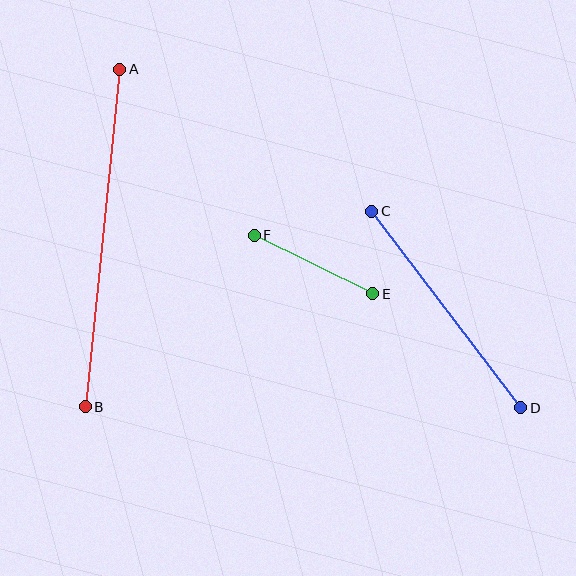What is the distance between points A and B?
The distance is approximately 339 pixels.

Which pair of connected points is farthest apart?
Points A and B are farthest apart.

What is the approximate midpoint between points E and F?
The midpoint is at approximately (313, 265) pixels.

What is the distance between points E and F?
The distance is approximately 132 pixels.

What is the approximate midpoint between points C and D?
The midpoint is at approximately (446, 310) pixels.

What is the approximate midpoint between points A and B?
The midpoint is at approximately (103, 238) pixels.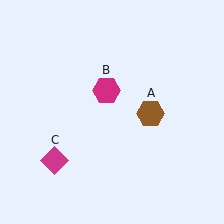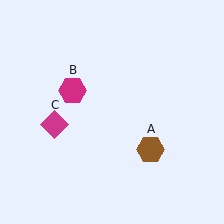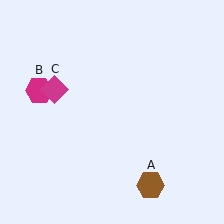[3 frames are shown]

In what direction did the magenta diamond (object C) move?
The magenta diamond (object C) moved up.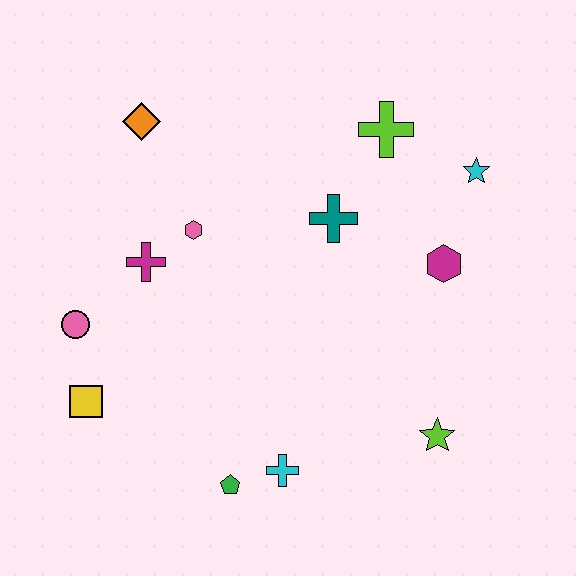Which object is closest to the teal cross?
The lime cross is closest to the teal cross.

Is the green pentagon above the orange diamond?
No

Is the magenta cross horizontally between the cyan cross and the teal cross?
No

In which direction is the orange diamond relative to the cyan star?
The orange diamond is to the left of the cyan star.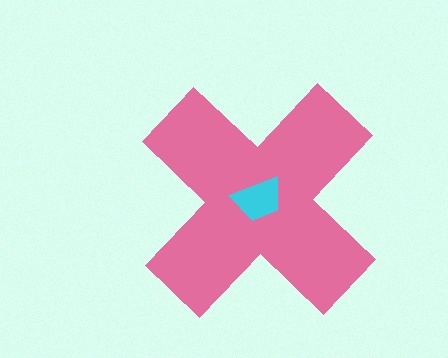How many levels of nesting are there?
2.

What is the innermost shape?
The cyan trapezoid.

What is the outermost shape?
The pink cross.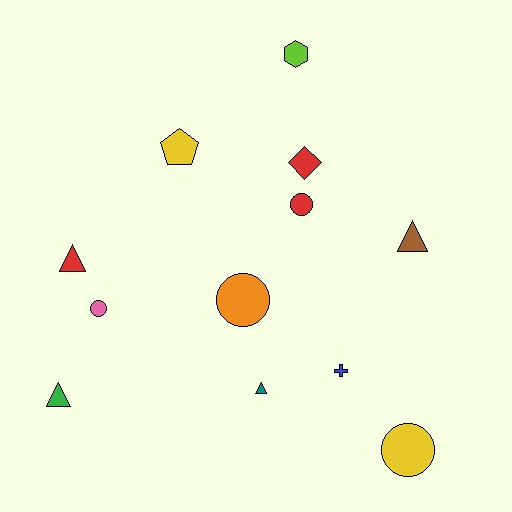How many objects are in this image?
There are 12 objects.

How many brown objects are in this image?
There is 1 brown object.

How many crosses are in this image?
There is 1 cross.